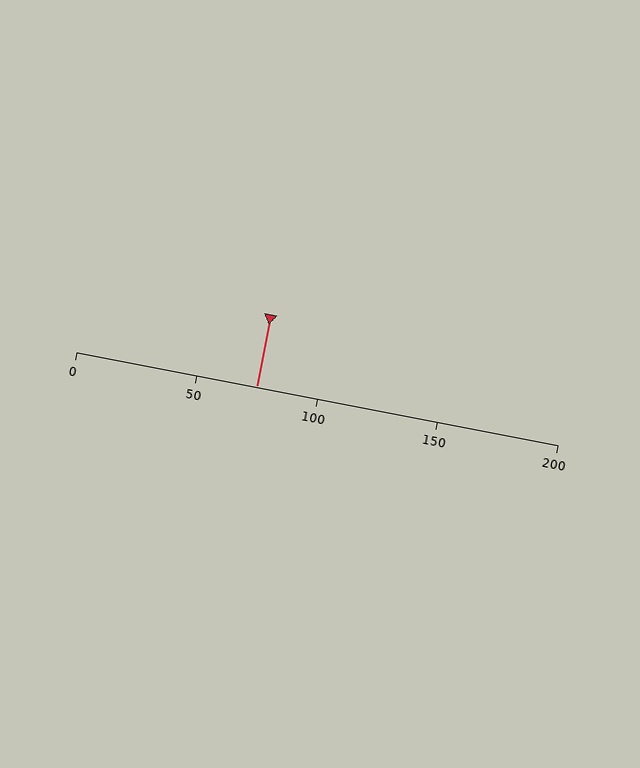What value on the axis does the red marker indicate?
The marker indicates approximately 75.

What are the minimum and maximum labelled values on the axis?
The axis runs from 0 to 200.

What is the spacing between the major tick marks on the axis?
The major ticks are spaced 50 apart.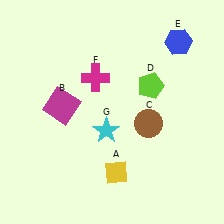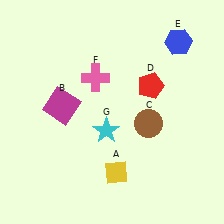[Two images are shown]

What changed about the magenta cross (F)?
In Image 1, F is magenta. In Image 2, it changed to pink.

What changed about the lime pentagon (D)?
In Image 1, D is lime. In Image 2, it changed to red.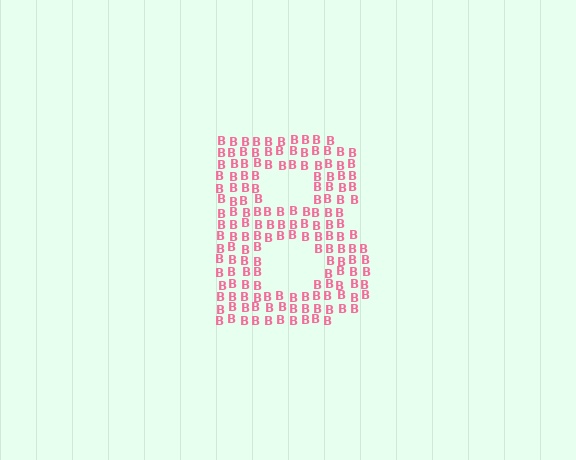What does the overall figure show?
The overall figure shows the letter B.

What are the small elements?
The small elements are letter B's.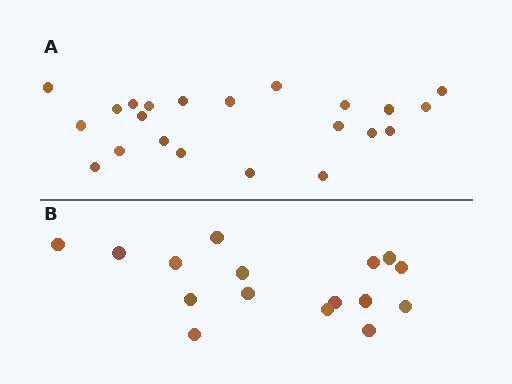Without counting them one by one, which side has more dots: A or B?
Region A (the top region) has more dots.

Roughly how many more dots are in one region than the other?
Region A has about 6 more dots than region B.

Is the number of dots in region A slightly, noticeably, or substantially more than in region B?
Region A has noticeably more, but not dramatically so. The ratio is roughly 1.4 to 1.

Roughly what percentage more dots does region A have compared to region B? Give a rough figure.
About 40% more.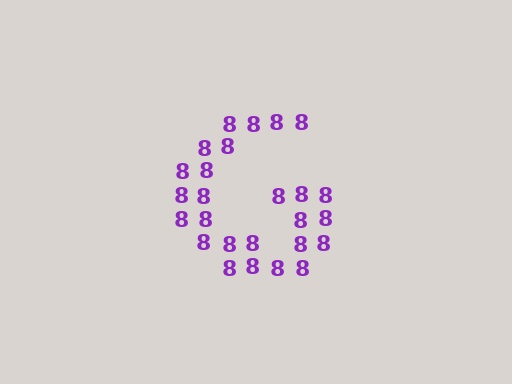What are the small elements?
The small elements are digit 8's.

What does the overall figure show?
The overall figure shows the letter G.